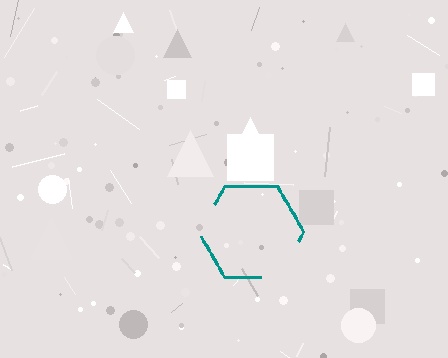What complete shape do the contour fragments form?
The contour fragments form a hexagon.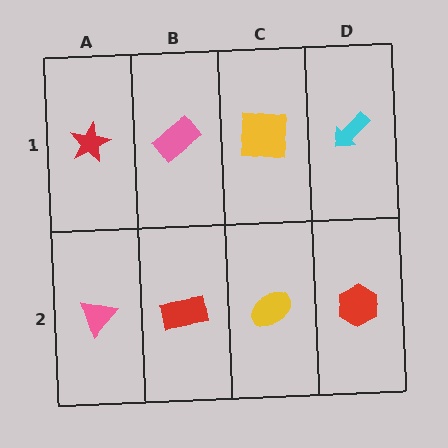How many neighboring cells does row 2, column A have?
2.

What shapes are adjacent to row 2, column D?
A cyan arrow (row 1, column D), a yellow ellipse (row 2, column C).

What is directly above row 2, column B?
A pink rectangle.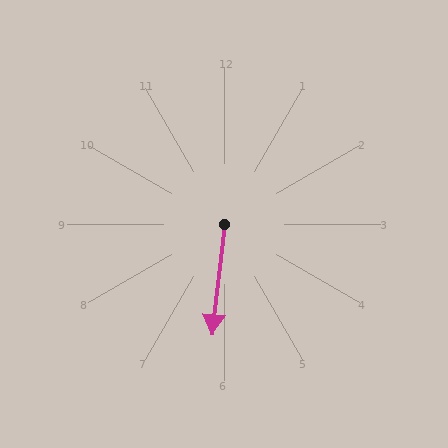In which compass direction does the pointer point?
South.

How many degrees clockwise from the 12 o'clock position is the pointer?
Approximately 186 degrees.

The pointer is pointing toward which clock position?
Roughly 6 o'clock.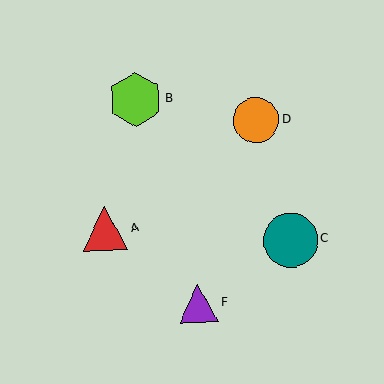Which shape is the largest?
The lime hexagon (labeled B) is the largest.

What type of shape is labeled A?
Shape A is a red triangle.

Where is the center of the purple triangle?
The center of the purple triangle is at (198, 303).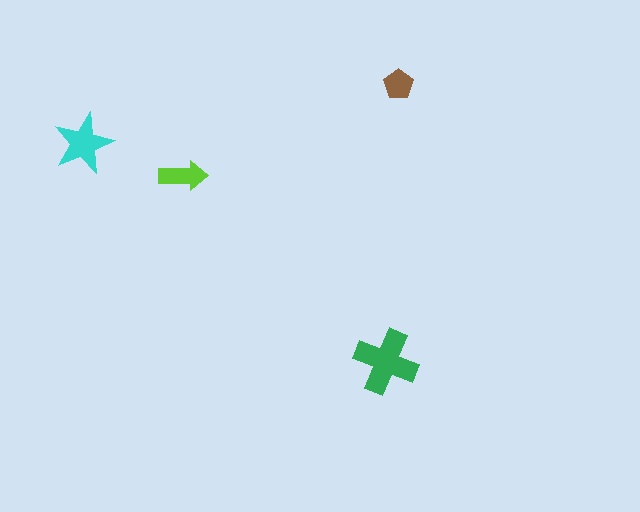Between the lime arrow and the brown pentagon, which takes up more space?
The lime arrow.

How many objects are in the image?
There are 4 objects in the image.